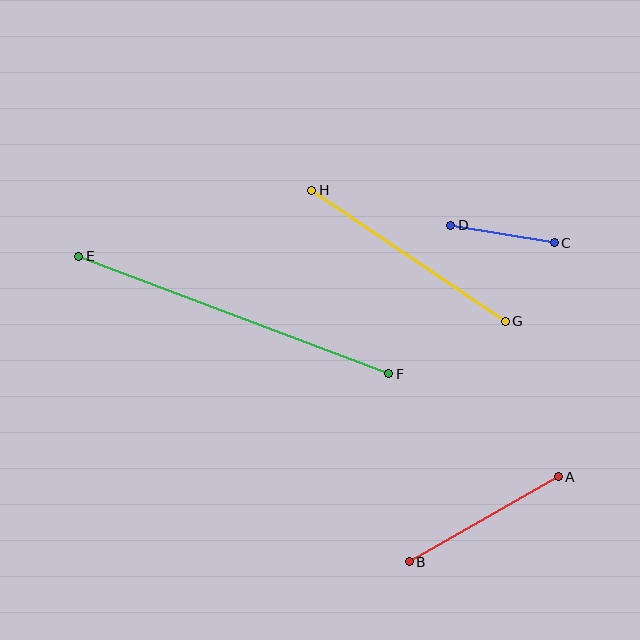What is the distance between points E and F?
The distance is approximately 331 pixels.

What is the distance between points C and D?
The distance is approximately 105 pixels.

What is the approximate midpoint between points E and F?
The midpoint is at approximately (234, 315) pixels.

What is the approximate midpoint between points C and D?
The midpoint is at approximately (502, 234) pixels.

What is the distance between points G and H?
The distance is approximately 233 pixels.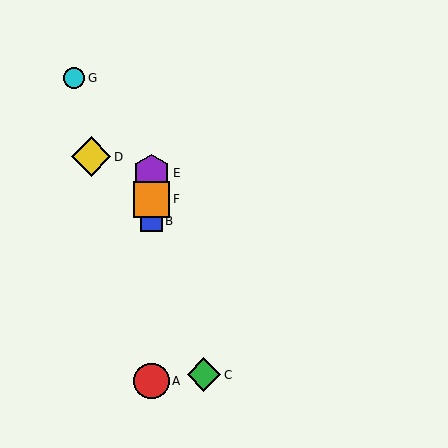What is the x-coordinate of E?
Object E is at x≈151.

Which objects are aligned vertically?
Objects A, B, E, F are aligned vertically.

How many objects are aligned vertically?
4 objects (A, B, E, F) are aligned vertically.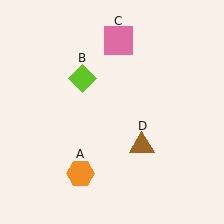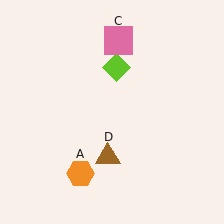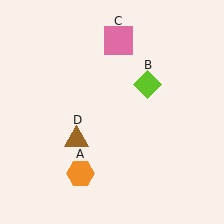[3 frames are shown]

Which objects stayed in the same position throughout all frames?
Orange hexagon (object A) and pink square (object C) remained stationary.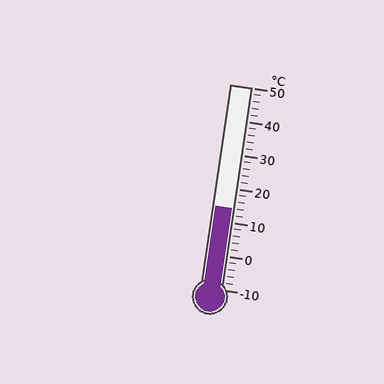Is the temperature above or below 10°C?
The temperature is above 10°C.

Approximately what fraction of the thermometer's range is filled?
The thermometer is filled to approximately 40% of its range.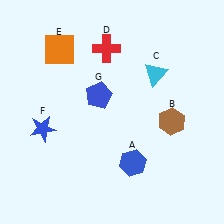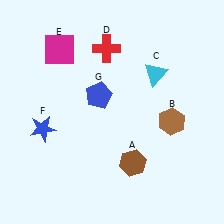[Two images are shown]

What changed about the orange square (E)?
In Image 1, E is orange. In Image 2, it changed to magenta.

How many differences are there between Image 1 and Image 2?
There are 2 differences between the two images.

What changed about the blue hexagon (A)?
In Image 1, A is blue. In Image 2, it changed to brown.